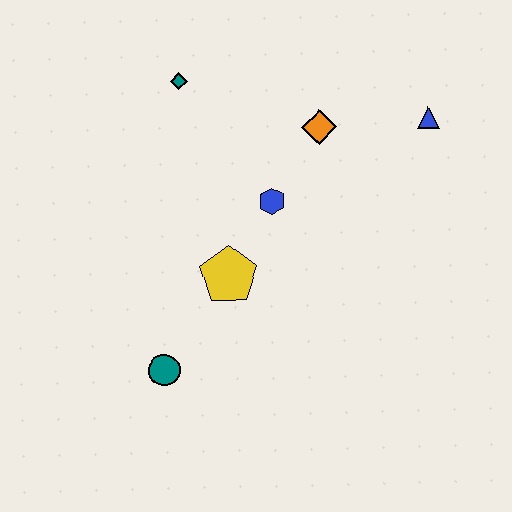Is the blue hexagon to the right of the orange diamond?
No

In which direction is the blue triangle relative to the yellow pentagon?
The blue triangle is to the right of the yellow pentagon.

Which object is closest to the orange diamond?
The blue hexagon is closest to the orange diamond.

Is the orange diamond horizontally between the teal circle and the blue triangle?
Yes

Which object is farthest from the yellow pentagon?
The blue triangle is farthest from the yellow pentagon.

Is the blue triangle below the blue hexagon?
No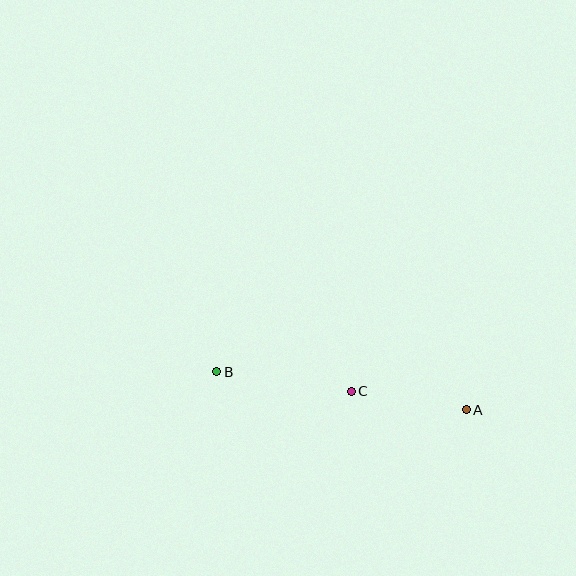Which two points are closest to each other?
Points A and C are closest to each other.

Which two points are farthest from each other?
Points A and B are farthest from each other.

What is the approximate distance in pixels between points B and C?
The distance between B and C is approximately 136 pixels.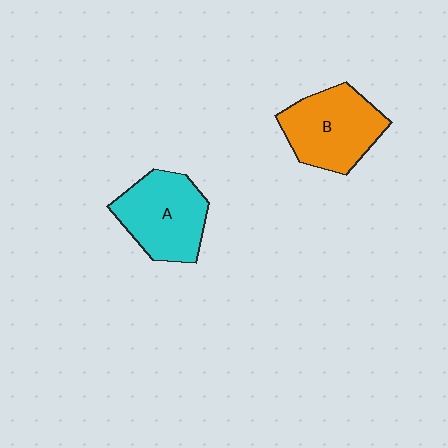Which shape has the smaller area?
Shape A (cyan).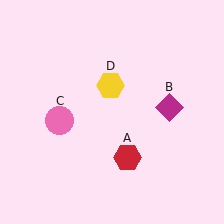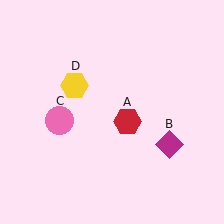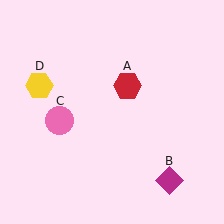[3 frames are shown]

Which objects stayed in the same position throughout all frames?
Pink circle (object C) remained stationary.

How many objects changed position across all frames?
3 objects changed position: red hexagon (object A), magenta diamond (object B), yellow hexagon (object D).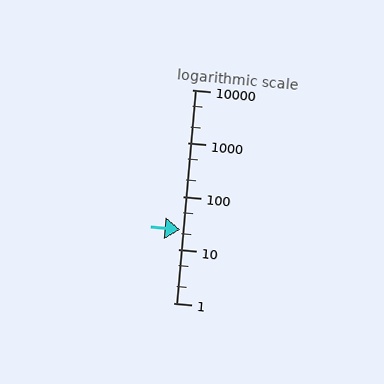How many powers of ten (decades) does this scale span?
The scale spans 4 decades, from 1 to 10000.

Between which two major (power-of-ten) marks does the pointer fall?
The pointer is between 10 and 100.